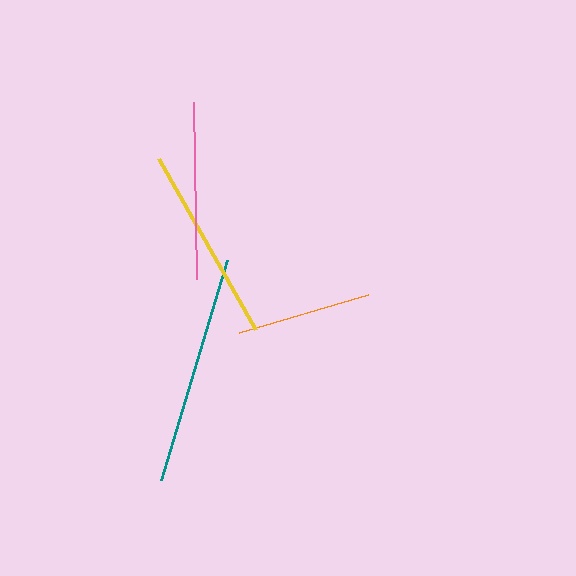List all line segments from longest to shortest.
From longest to shortest: teal, yellow, pink, orange.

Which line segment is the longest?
The teal line is the longest at approximately 230 pixels.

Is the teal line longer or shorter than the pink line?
The teal line is longer than the pink line.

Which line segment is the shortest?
The orange line is the shortest at approximately 135 pixels.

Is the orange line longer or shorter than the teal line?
The teal line is longer than the orange line.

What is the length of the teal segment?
The teal segment is approximately 230 pixels long.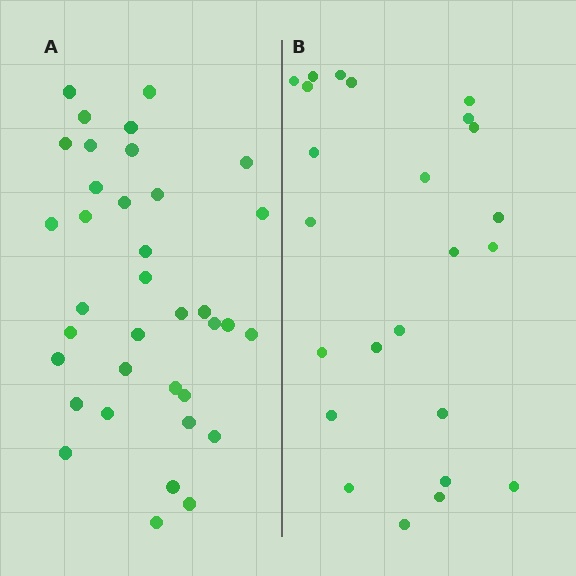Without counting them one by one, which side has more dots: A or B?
Region A (the left region) has more dots.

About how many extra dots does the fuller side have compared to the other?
Region A has roughly 12 or so more dots than region B.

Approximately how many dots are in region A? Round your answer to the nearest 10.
About 40 dots. (The exact count is 36, which rounds to 40.)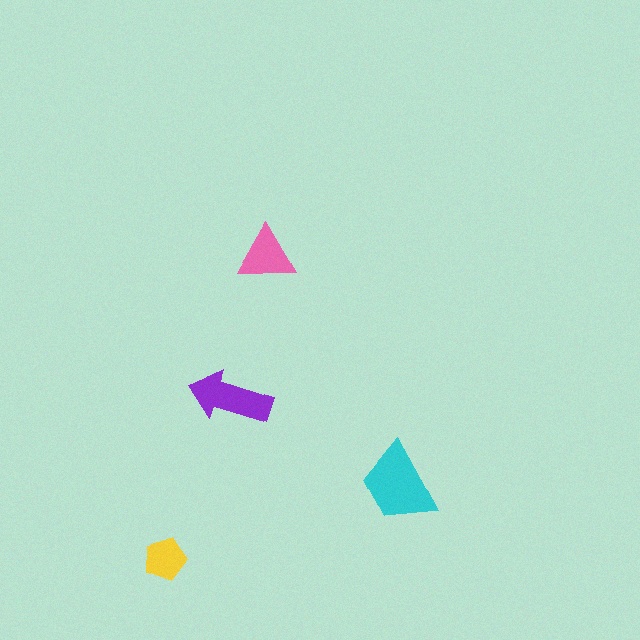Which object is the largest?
The cyan trapezoid.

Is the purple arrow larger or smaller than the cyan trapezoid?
Smaller.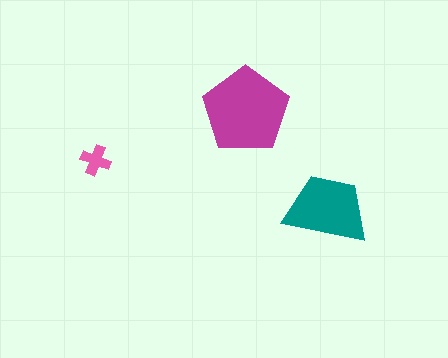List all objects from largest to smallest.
The magenta pentagon, the teal trapezoid, the pink cross.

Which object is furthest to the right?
The teal trapezoid is rightmost.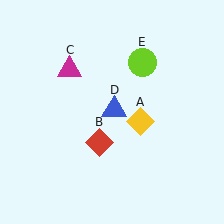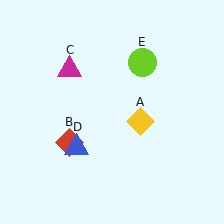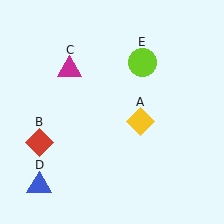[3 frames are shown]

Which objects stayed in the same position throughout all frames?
Yellow diamond (object A) and magenta triangle (object C) and lime circle (object E) remained stationary.